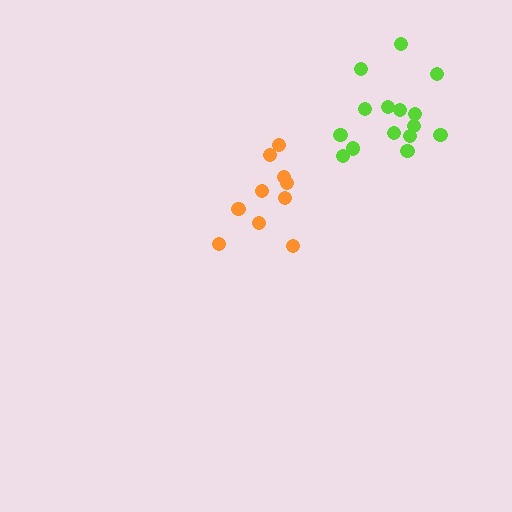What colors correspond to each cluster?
The clusters are colored: orange, lime.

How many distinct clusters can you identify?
There are 2 distinct clusters.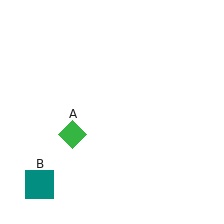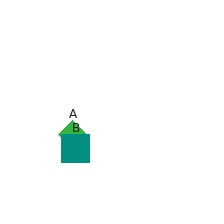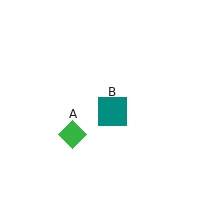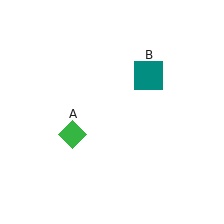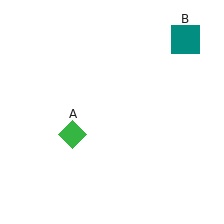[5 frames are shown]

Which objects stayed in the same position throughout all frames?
Green diamond (object A) remained stationary.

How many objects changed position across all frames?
1 object changed position: teal square (object B).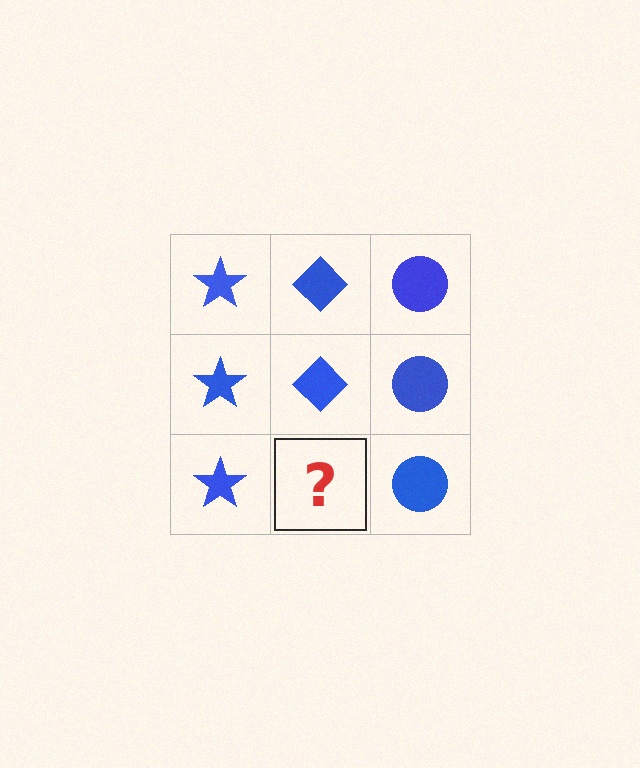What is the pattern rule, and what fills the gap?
The rule is that each column has a consistent shape. The gap should be filled with a blue diamond.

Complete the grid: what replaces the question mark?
The question mark should be replaced with a blue diamond.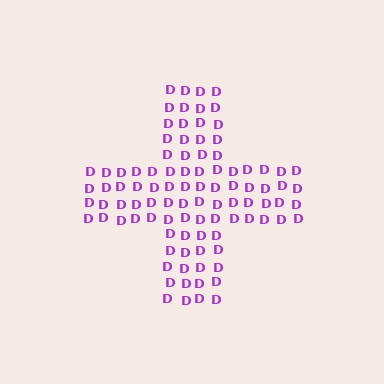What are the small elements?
The small elements are letter D's.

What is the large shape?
The large shape is a cross.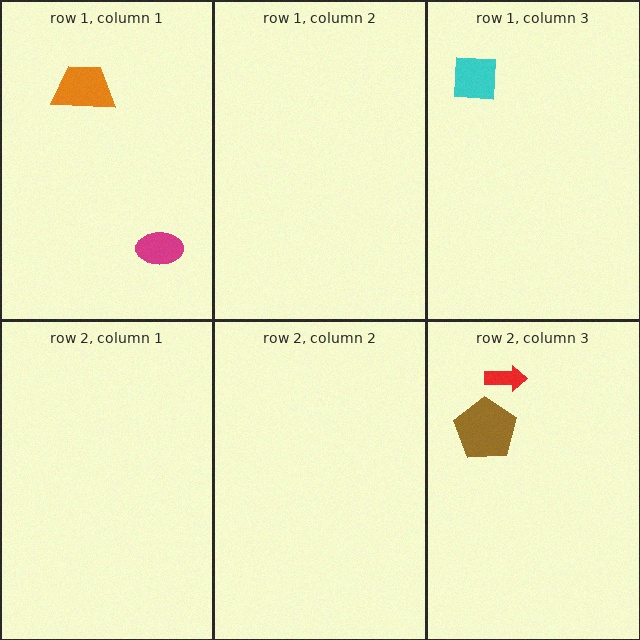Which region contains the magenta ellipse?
The row 1, column 1 region.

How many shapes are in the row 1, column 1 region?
2.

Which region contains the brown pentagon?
The row 2, column 3 region.